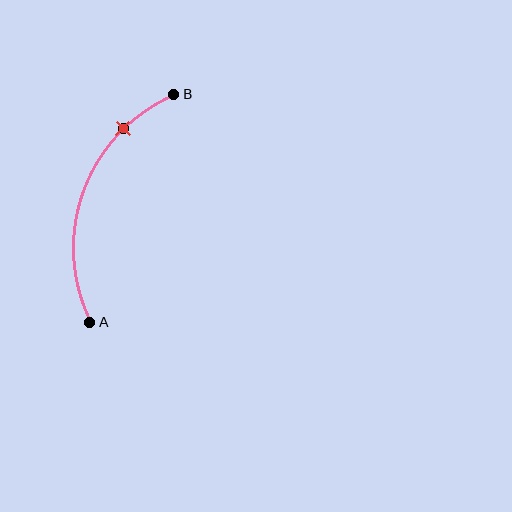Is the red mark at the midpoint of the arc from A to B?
No. The red mark lies on the arc but is closer to endpoint B. The arc midpoint would be at the point on the curve equidistant along the arc from both A and B.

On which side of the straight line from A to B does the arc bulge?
The arc bulges to the left of the straight line connecting A and B.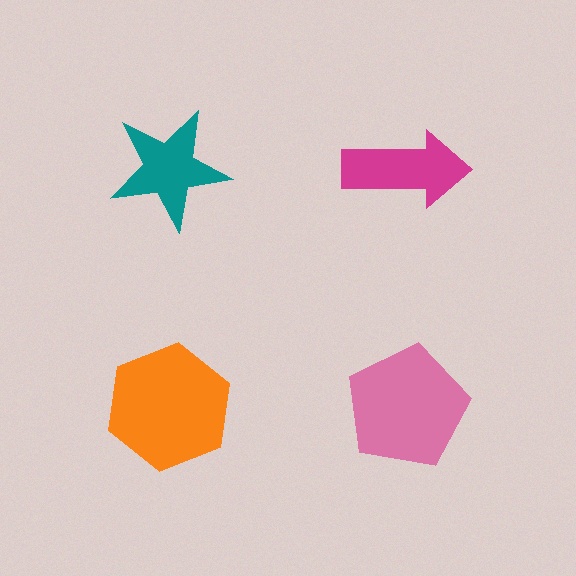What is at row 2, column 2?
A pink pentagon.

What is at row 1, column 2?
A magenta arrow.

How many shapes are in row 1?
2 shapes.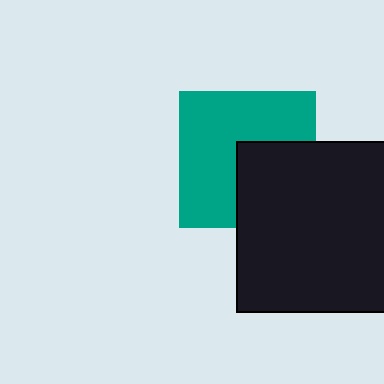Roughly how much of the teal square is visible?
About half of it is visible (roughly 63%).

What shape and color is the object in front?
The object in front is a black square.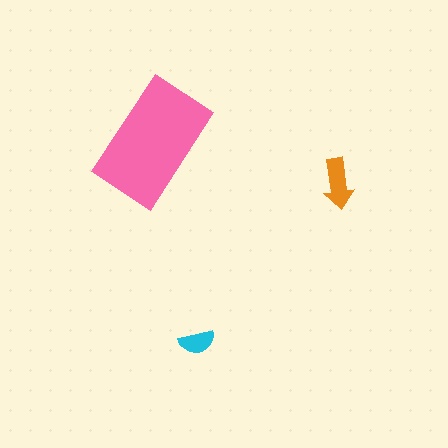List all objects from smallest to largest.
The cyan semicircle, the orange arrow, the pink rectangle.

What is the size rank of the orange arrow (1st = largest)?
2nd.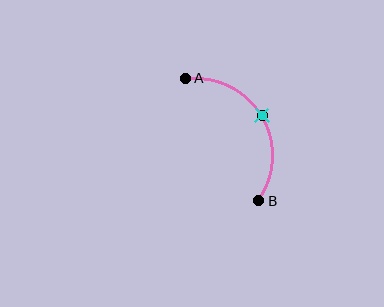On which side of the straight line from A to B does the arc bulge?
The arc bulges to the right of the straight line connecting A and B.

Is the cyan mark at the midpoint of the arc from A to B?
Yes. The cyan mark lies on the arc at equal arc-length from both A and B — it is the arc midpoint.